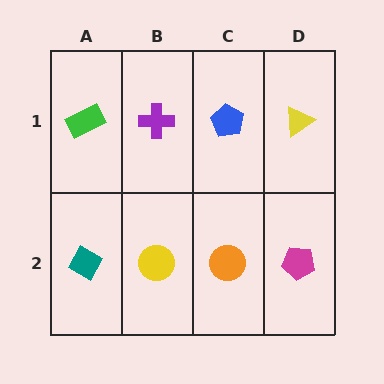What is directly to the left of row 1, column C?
A purple cross.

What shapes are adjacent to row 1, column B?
A yellow circle (row 2, column B), a green rectangle (row 1, column A), a blue pentagon (row 1, column C).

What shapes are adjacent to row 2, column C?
A blue pentagon (row 1, column C), a yellow circle (row 2, column B), a magenta pentagon (row 2, column D).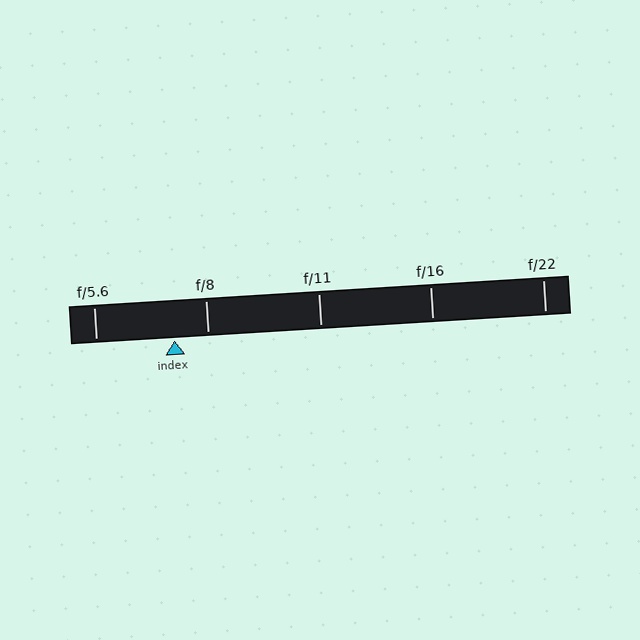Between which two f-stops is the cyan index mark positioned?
The index mark is between f/5.6 and f/8.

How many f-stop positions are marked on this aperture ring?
There are 5 f-stop positions marked.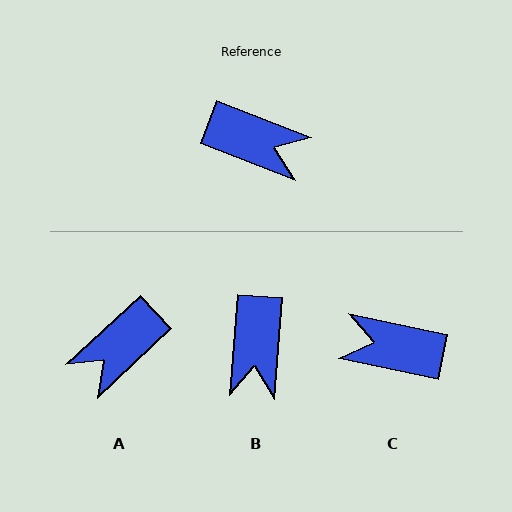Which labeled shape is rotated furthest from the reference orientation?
C, about 171 degrees away.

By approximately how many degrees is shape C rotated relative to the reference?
Approximately 171 degrees clockwise.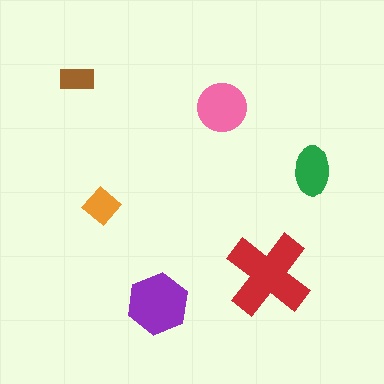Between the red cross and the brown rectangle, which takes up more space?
The red cross.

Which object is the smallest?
The brown rectangle.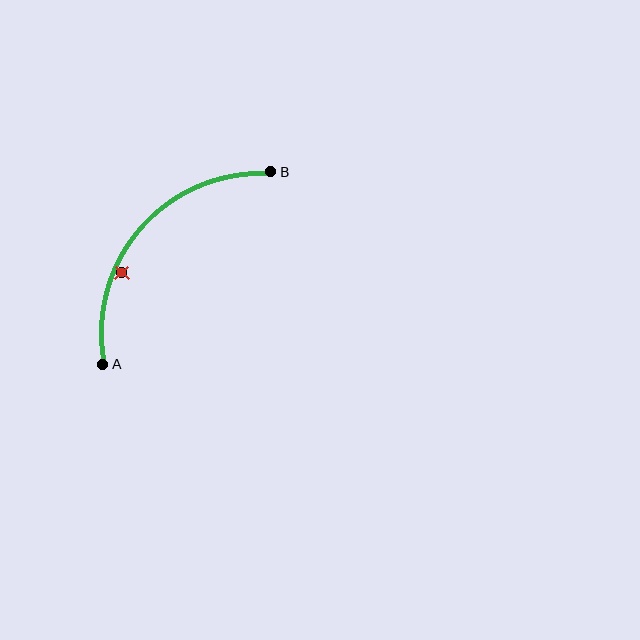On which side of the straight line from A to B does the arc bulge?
The arc bulges above and to the left of the straight line connecting A and B.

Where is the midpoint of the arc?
The arc midpoint is the point on the curve farthest from the straight line joining A and B. It sits above and to the left of that line.